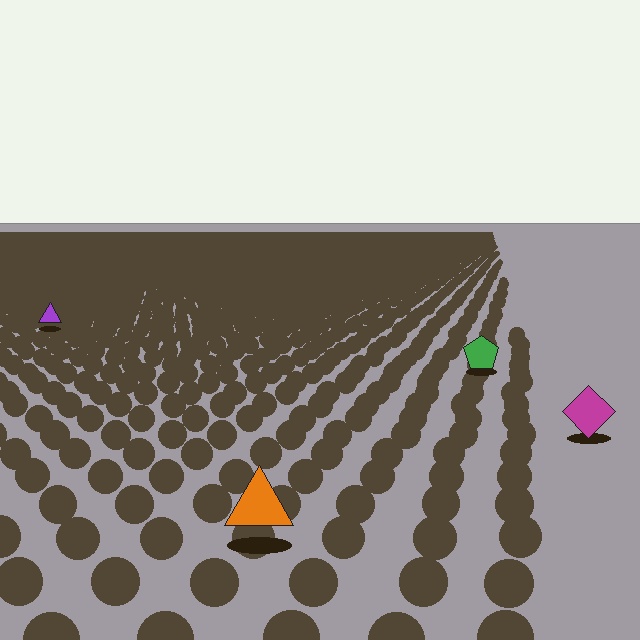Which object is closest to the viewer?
The orange triangle is closest. The texture marks near it are larger and more spread out.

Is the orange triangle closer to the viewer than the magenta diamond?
Yes. The orange triangle is closer — you can tell from the texture gradient: the ground texture is coarser near it.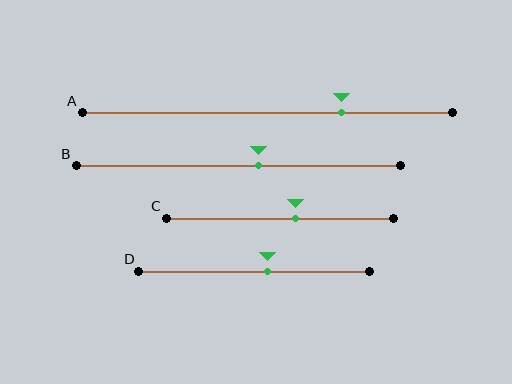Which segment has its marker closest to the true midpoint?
Segment D has its marker closest to the true midpoint.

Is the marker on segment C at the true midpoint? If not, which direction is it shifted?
No, the marker on segment C is shifted to the right by about 7% of the segment length.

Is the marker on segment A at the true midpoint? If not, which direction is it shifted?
No, the marker on segment A is shifted to the right by about 20% of the segment length.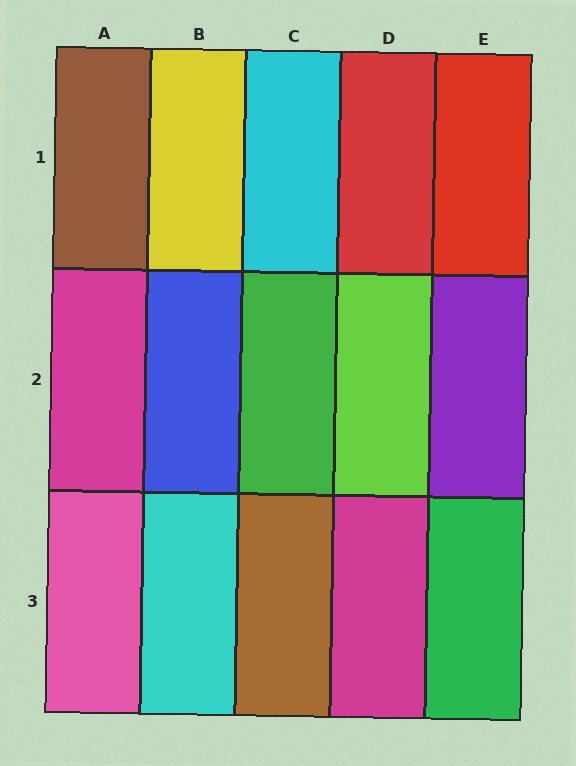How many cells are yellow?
1 cell is yellow.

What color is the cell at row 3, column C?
Brown.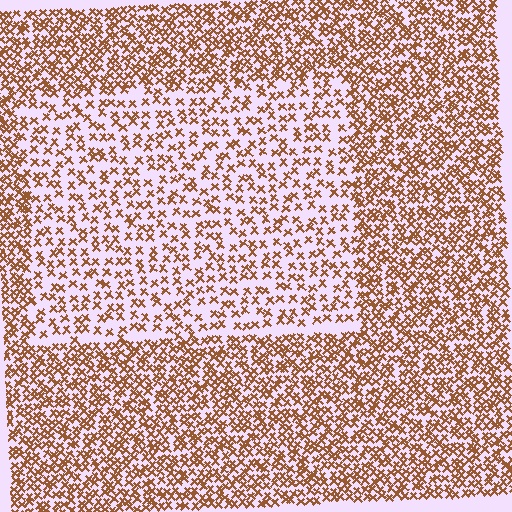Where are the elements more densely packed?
The elements are more densely packed outside the rectangle boundary.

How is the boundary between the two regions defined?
The boundary is defined by a change in element density (approximately 1.9x ratio). All elements are the same color, size, and shape.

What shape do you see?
I see a rectangle.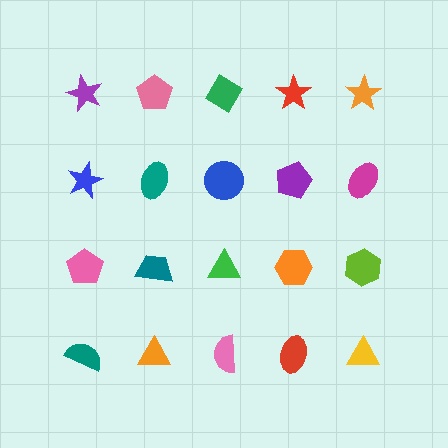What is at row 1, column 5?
An orange star.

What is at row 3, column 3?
A green triangle.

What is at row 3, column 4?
An orange hexagon.